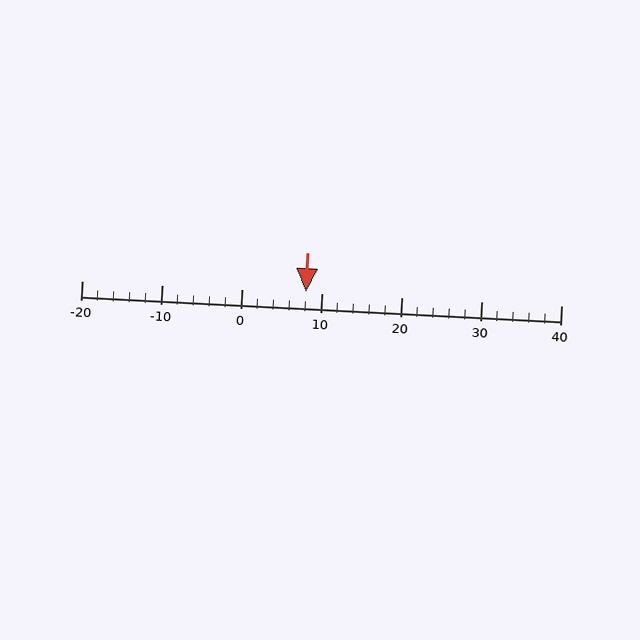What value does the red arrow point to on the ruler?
The red arrow points to approximately 8.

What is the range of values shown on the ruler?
The ruler shows values from -20 to 40.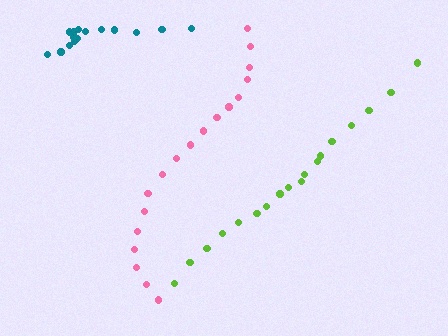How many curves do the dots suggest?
There are 3 distinct paths.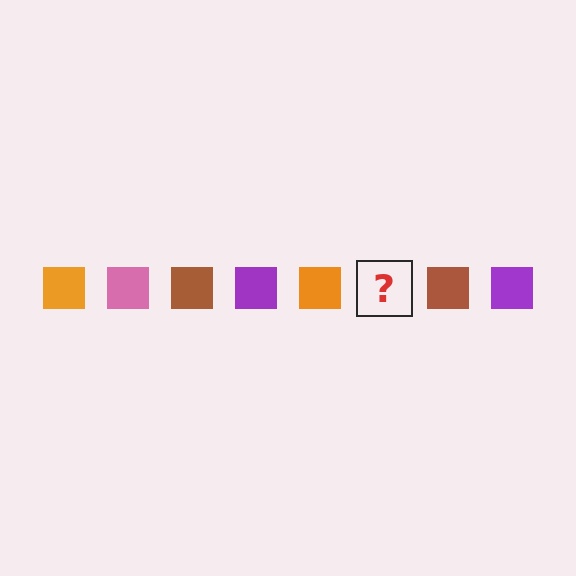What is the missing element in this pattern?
The missing element is a pink square.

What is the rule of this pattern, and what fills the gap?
The rule is that the pattern cycles through orange, pink, brown, purple squares. The gap should be filled with a pink square.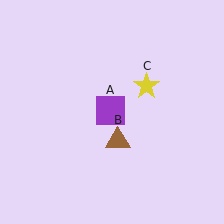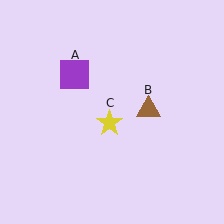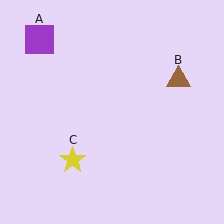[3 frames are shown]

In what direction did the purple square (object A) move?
The purple square (object A) moved up and to the left.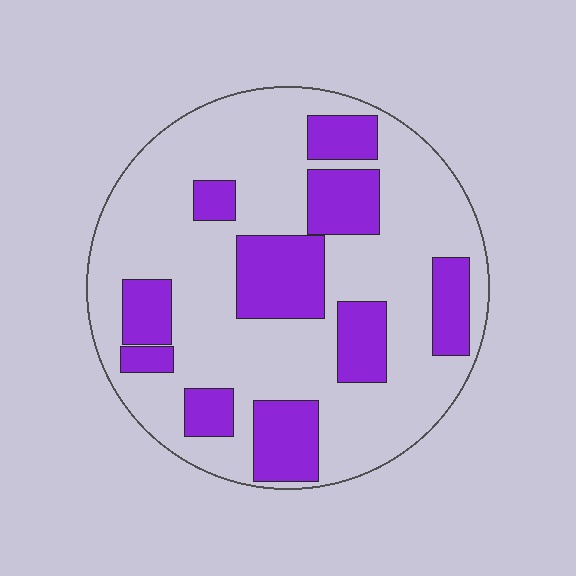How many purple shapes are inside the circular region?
10.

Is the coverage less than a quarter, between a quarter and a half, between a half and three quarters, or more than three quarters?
Between a quarter and a half.